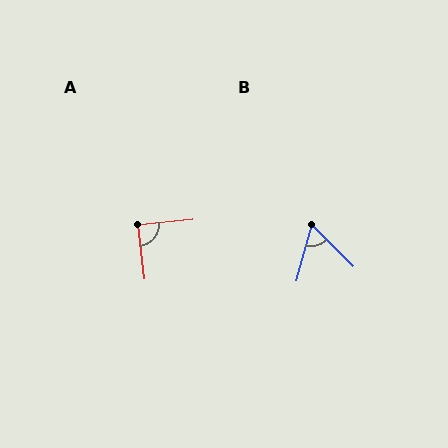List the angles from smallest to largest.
B (60°), A (88°).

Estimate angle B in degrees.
Approximately 60 degrees.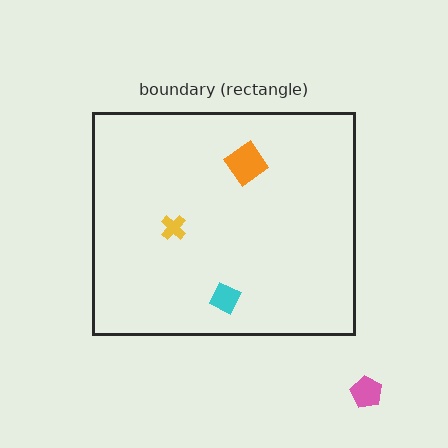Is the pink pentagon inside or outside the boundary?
Outside.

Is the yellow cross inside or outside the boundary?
Inside.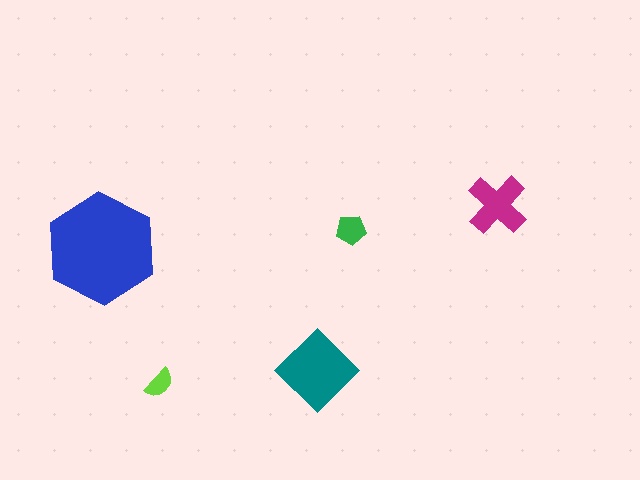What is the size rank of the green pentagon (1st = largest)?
4th.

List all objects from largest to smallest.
The blue hexagon, the teal diamond, the magenta cross, the green pentagon, the lime semicircle.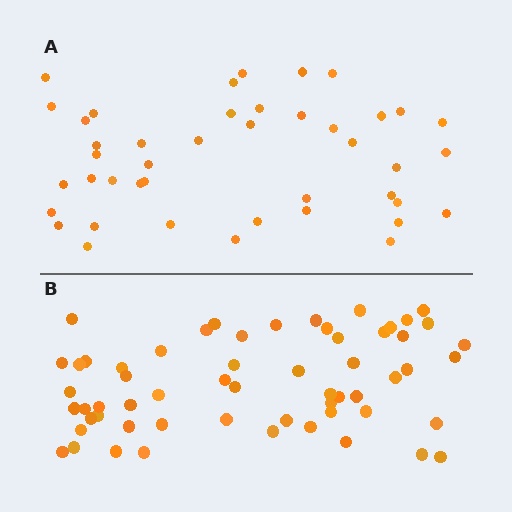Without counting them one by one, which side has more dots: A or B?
Region B (the bottom region) has more dots.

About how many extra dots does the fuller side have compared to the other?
Region B has approximately 15 more dots than region A.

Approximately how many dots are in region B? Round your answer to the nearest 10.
About 60 dots. (The exact count is 59, which rounds to 60.)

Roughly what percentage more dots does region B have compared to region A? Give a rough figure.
About 35% more.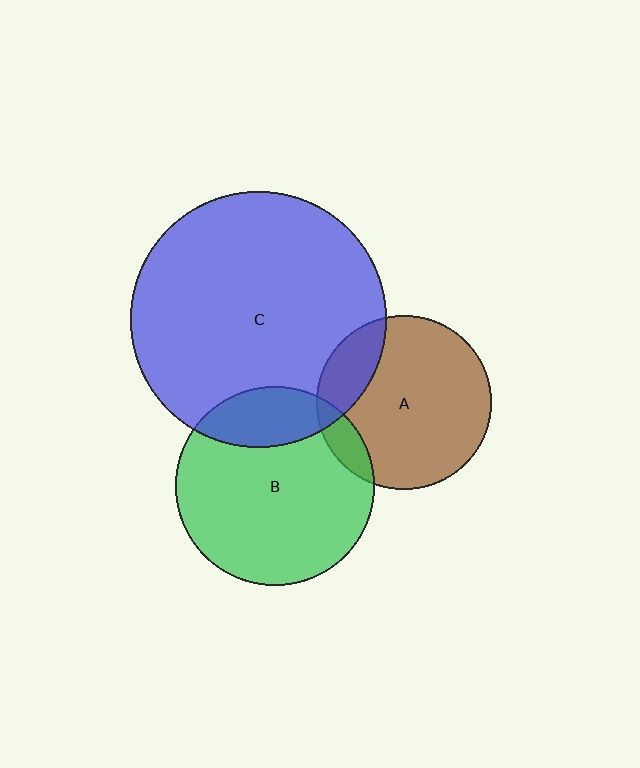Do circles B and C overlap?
Yes.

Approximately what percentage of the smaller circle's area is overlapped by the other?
Approximately 20%.